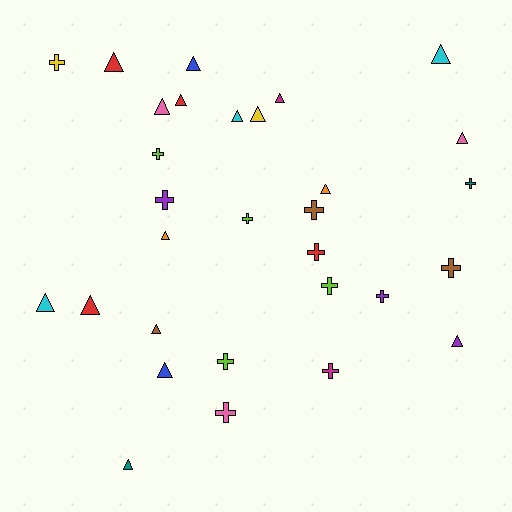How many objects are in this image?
There are 30 objects.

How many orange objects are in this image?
There are 2 orange objects.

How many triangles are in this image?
There are 17 triangles.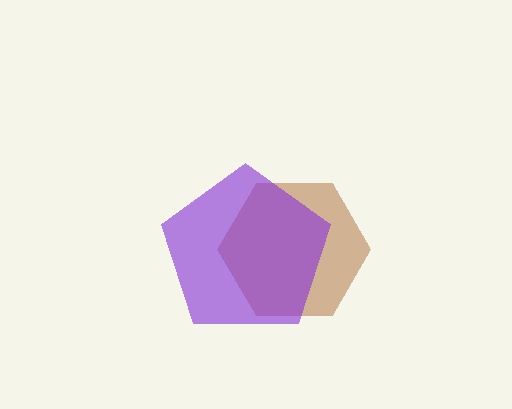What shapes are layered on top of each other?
The layered shapes are: a brown hexagon, a purple pentagon.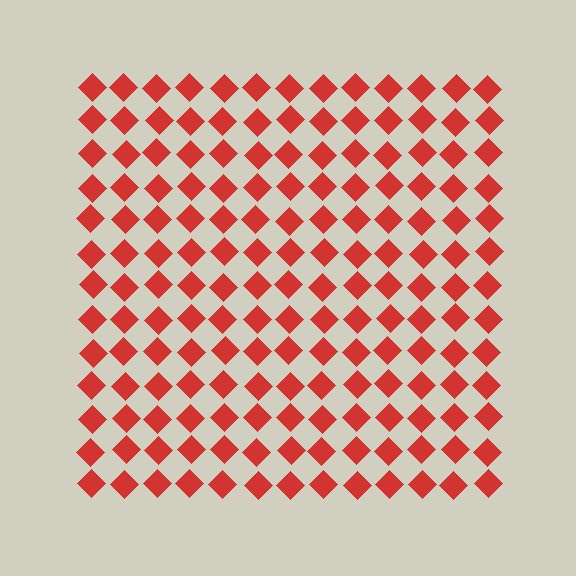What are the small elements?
The small elements are diamonds.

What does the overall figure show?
The overall figure shows a square.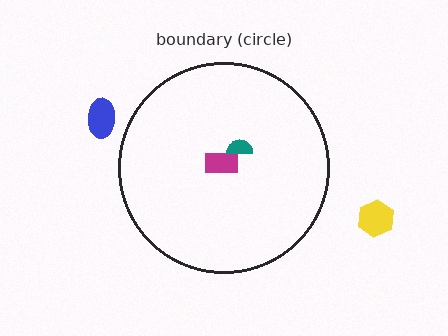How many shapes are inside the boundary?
2 inside, 2 outside.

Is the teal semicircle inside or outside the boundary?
Inside.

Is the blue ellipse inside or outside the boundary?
Outside.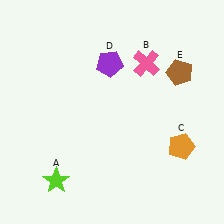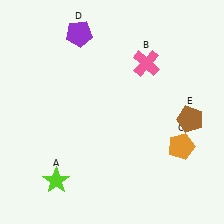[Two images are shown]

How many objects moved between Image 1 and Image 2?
2 objects moved between the two images.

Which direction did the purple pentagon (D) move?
The purple pentagon (D) moved left.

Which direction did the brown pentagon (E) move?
The brown pentagon (E) moved down.